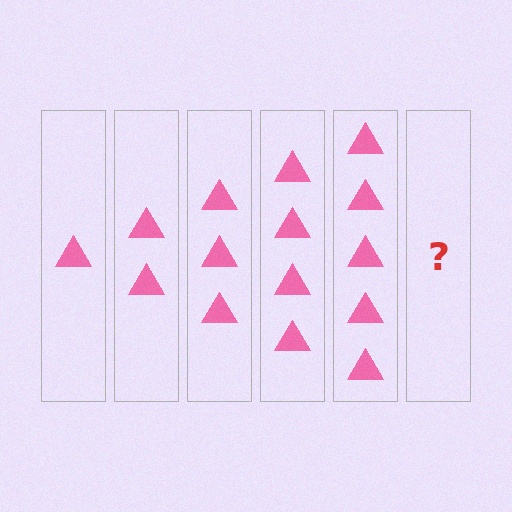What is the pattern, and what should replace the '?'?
The pattern is that each step adds one more triangle. The '?' should be 6 triangles.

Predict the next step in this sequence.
The next step is 6 triangles.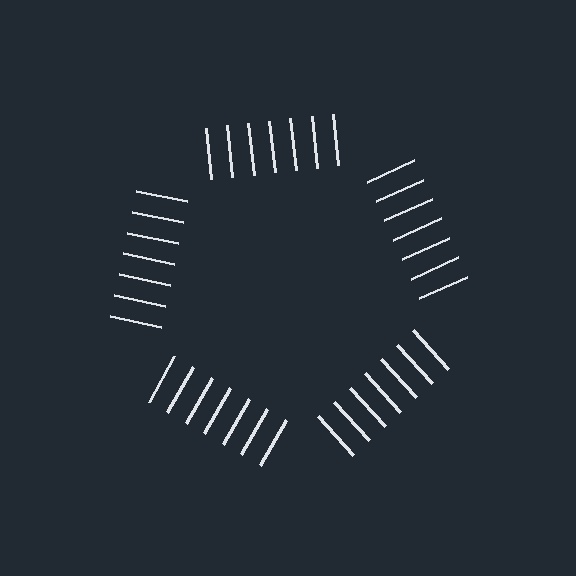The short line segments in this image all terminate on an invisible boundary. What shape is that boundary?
An illusory pentagon — the line segments terminate on its edges but no continuous stroke is drawn.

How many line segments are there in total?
35 — 7 along each of the 5 edges.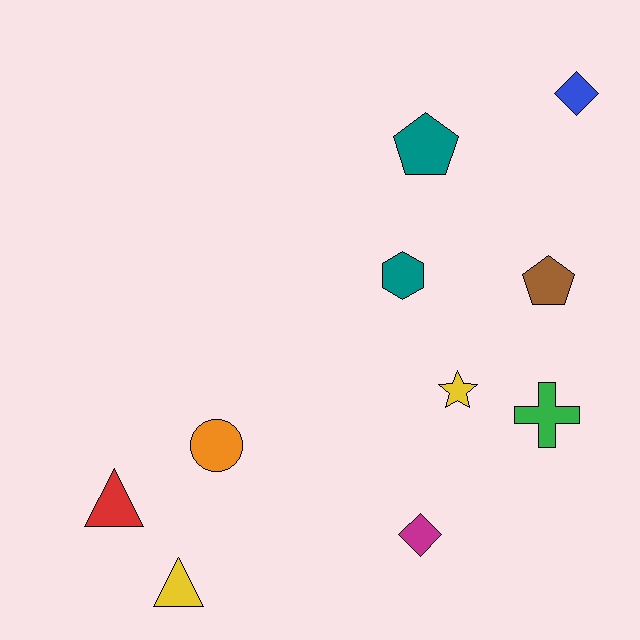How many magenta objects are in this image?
There is 1 magenta object.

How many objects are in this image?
There are 10 objects.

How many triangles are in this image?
There are 2 triangles.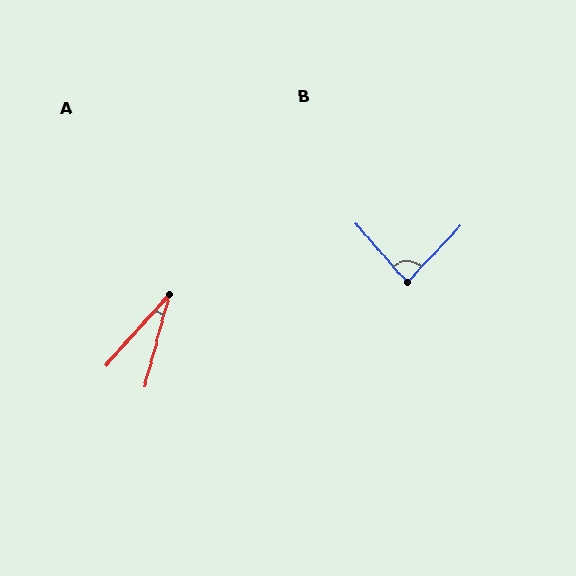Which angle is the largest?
B, at approximately 84 degrees.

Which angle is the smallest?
A, at approximately 26 degrees.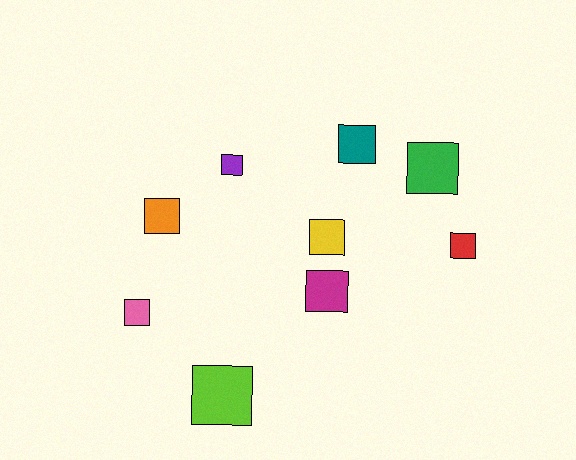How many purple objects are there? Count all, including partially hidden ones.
There is 1 purple object.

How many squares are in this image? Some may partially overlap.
There are 9 squares.